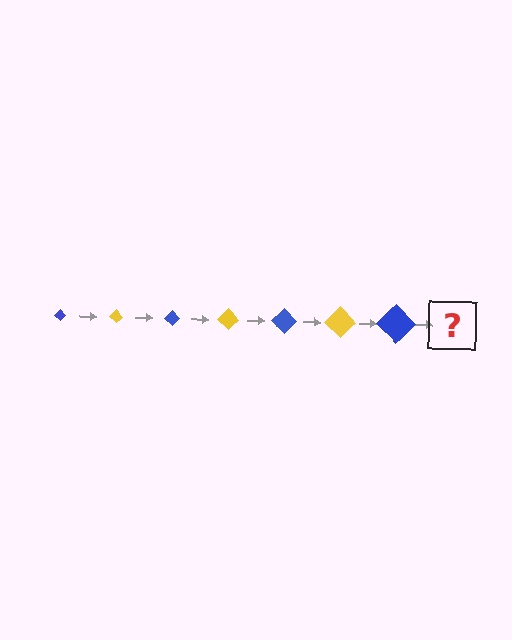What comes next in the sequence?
The next element should be a yellow diamond, larger than the previous one.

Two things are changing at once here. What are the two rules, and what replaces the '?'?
The two rules are that the diamond grows larger each step and the color cycles through blue and yellow. The '?' should be a yellow diamond, larger than the previous one.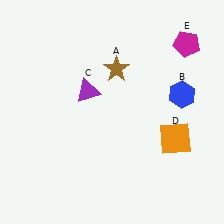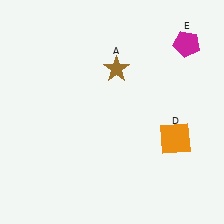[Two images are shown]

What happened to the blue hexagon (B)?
The blue hexagon (B) was removed in Image 2. It was in the top-right area of Image 1.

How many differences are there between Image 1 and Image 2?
There are 2 differences between the two images.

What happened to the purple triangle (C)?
The purple triangle (C) was removed in Image 2. It was in the top-left area of Image 1.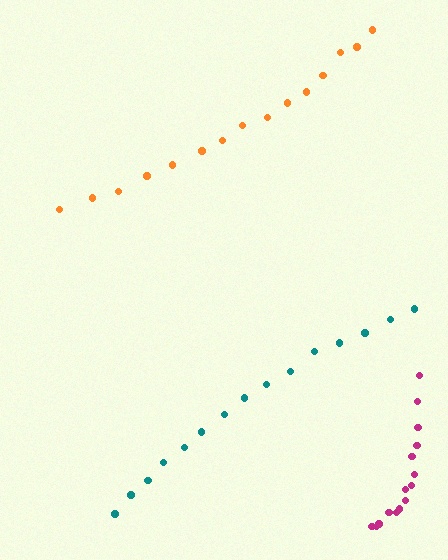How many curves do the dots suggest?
There are 3 distinct paths.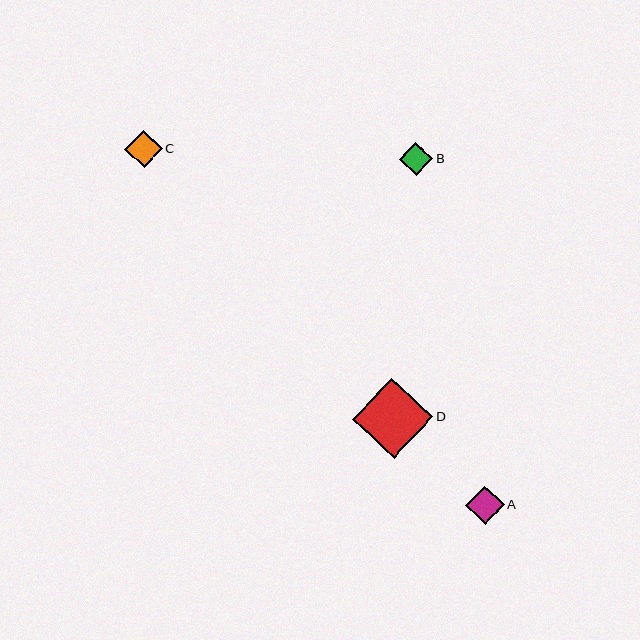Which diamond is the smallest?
Diamond B is the smallest with a size of approximately 33 pixels.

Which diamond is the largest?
Diamond D is the largest with a size of approximately 80 pixels.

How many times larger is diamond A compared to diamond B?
Diamond A is approximately 1.2 times the size of diamond B.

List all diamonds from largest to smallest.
From largest to smallest: D, A, C, B.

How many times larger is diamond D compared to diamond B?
Diamond D is approximately 2.4 times the size of diamond B.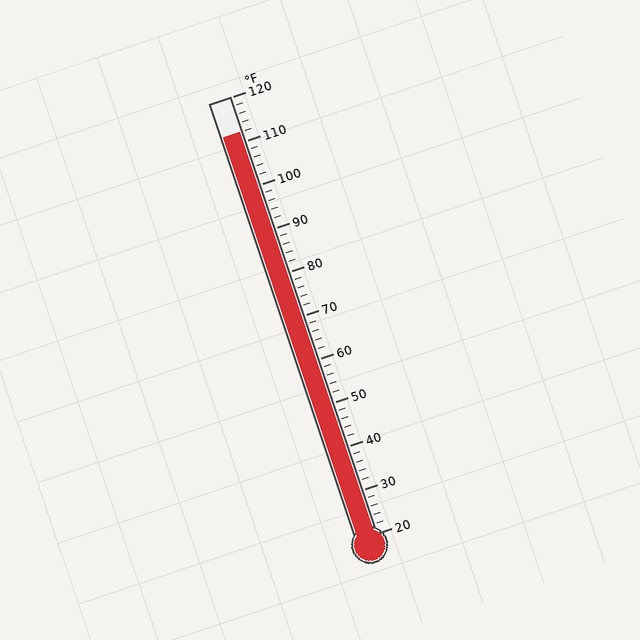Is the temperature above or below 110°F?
The temperature is above 110°F.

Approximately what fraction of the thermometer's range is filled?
The thermometer is filled to approximately 90% of its range.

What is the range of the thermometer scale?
The thermometer scale ranges from 20°F to 120°F.